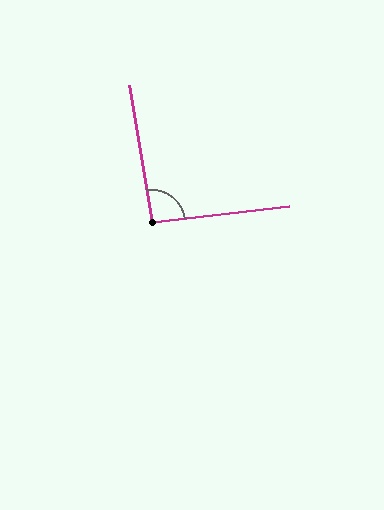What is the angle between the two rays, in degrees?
Approximately 93 degrees.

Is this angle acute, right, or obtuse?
It is approximately a right angle.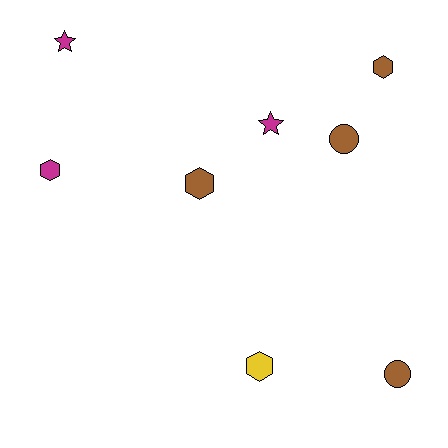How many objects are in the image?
There are 8 objects.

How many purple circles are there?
There are no purple circles.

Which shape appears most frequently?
Hexagon, with 4 objects.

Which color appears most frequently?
Brown, with 4 objects.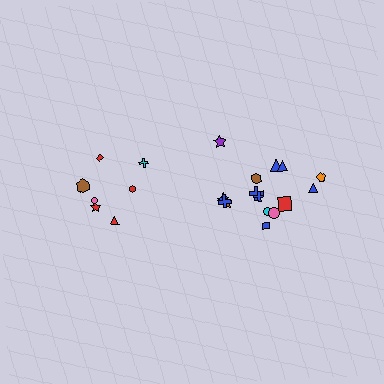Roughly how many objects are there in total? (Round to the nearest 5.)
Roughly 20 objects in total.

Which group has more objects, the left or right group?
The right group.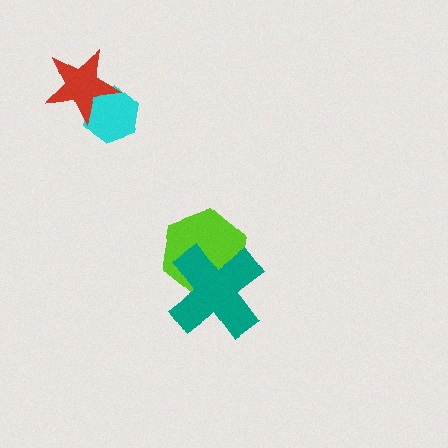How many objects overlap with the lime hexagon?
1 object overlaps with the lime hexagon.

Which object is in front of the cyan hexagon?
The red star is in front of the cyan hexagon.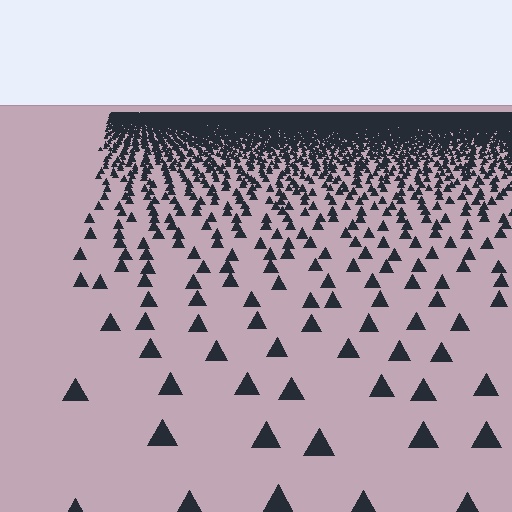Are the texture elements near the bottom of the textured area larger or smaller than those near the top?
Larger. Near the bottom, elements are closer to the viewer and appear at a bigger on-screen size.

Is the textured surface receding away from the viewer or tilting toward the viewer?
The surface is receding away from the viewer. Texture elements get smaller and denser toward the top.